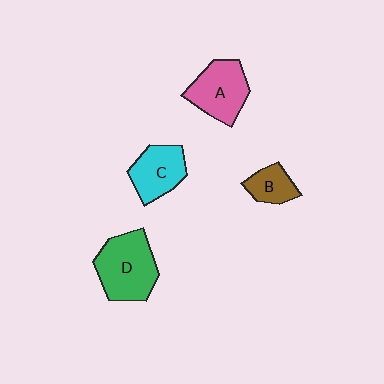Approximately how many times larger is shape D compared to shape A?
Approximately 1.2 times.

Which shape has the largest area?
Shape D (green).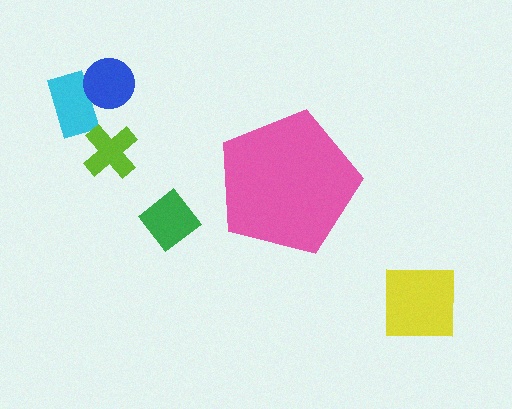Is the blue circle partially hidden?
No, the blue circle is fully visible.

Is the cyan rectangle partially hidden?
No, the cyan rectangle is fully visible.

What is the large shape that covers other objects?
A pink pentagon.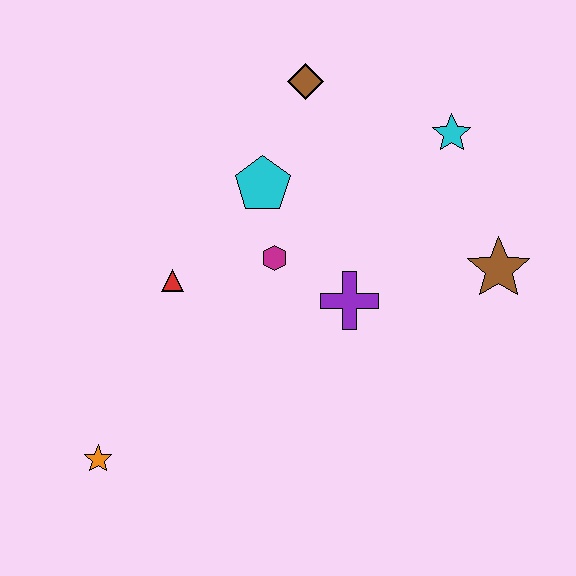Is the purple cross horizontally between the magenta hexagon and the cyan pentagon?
No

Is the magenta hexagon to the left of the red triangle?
No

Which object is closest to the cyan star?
The brown star is closest to the cyan star.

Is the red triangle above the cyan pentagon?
No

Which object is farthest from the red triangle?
The brown star is farthest from the red triangle.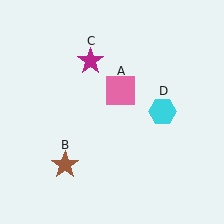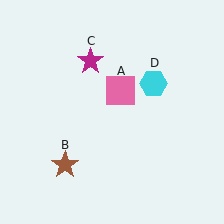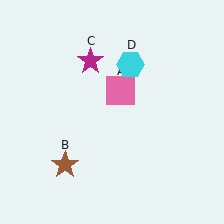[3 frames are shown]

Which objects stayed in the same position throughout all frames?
Pink square (object A) and brown star (object B) and magenta star (object C) remained stationary.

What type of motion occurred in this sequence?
The cyan hexagon (object D) rotated counterclockwise around the center of the scene.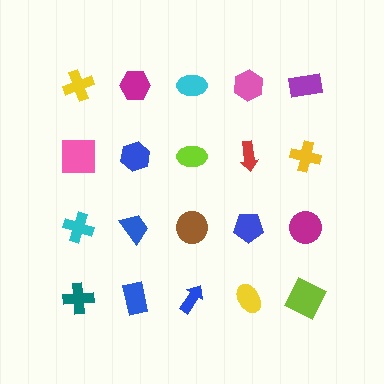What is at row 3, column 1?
A cyan cross.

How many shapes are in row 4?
5 shapes.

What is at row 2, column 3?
A lime ellipse.